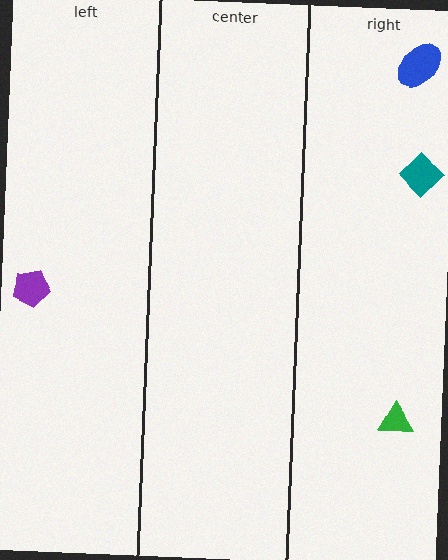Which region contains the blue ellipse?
The right region.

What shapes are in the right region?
The green triangle, the teal diamond, the blue ellipse.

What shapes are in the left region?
The purple pentagon.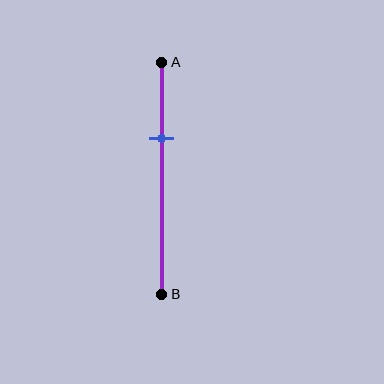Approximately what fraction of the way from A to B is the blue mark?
The blue mark is approximately 35% of the way from A to B.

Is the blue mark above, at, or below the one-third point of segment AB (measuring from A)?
The blue mark is approximately at the one-third point of segment AB.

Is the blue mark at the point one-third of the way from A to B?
Yes, the mark is approximately at the one-third point.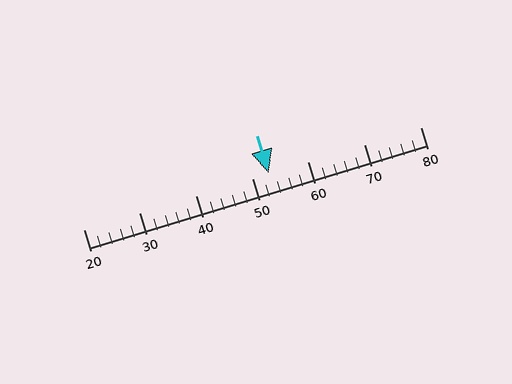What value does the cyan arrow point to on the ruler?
The cyan arrow points to approximately 53.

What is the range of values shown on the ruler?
The ruler shows values from 20 to 80.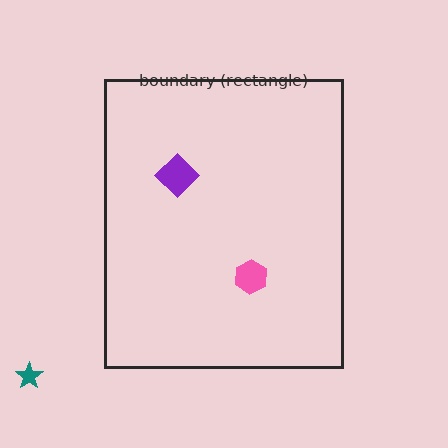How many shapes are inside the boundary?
2 inside, 1 outside.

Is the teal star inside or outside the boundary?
Outside.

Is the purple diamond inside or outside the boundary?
Inside.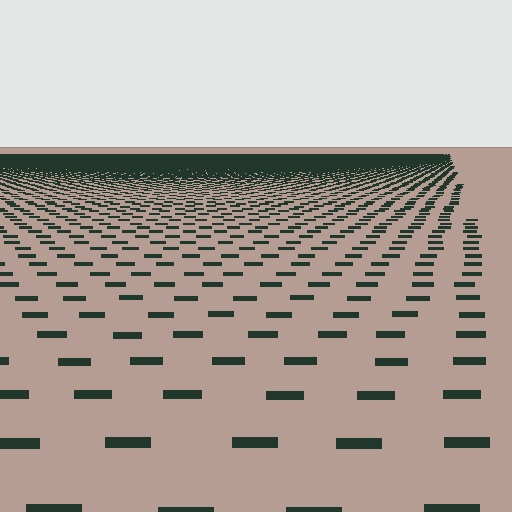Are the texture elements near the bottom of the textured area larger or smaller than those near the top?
Larger. Near the bottom, elements are closer to the viewer and appear at a bigger on-screen size.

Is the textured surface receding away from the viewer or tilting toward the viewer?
The surface is receding away from the viewer. Texture elements get smaller and denser toward the top.